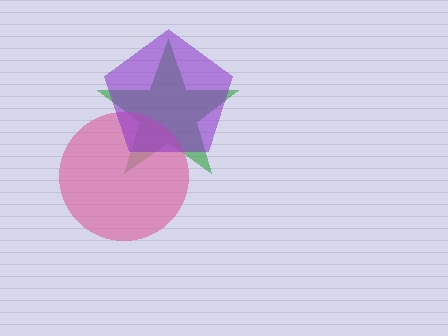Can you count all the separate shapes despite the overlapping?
Yes, there are 3 separate shapes.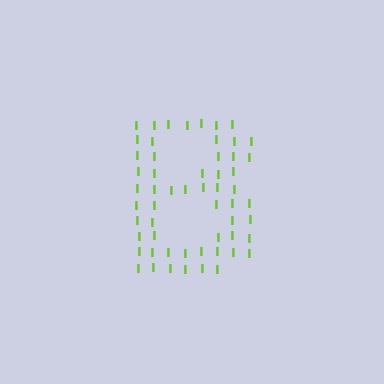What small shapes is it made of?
It is made of small letter I's.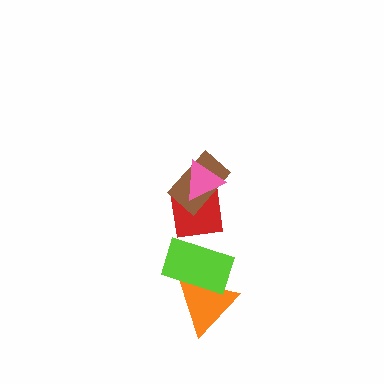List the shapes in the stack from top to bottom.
From top to bottom: the pink triangle, the brown rectangle, the red square, the lime rectangle, the orange triangle.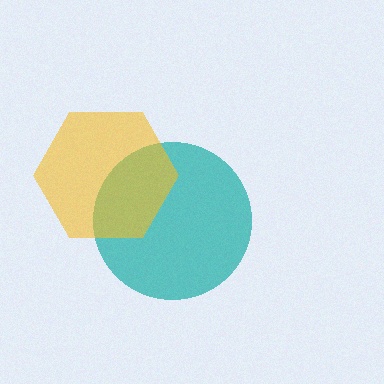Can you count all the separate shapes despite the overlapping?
Yes, there are 2 separate shapes.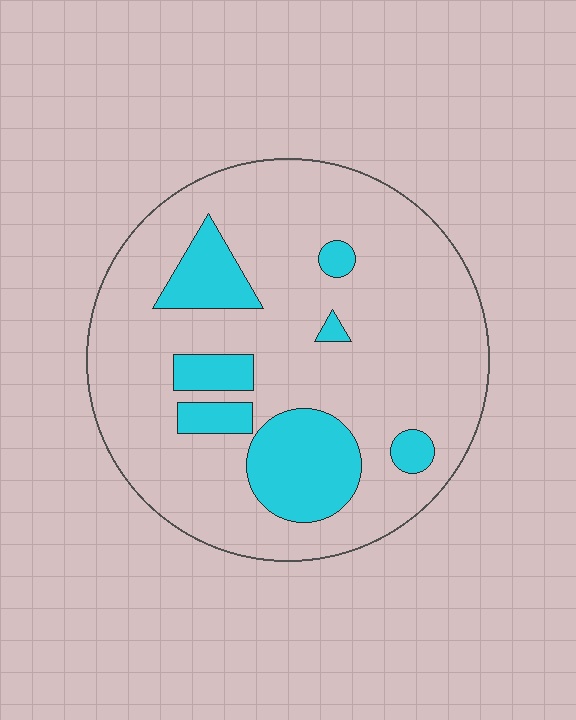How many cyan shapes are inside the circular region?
7.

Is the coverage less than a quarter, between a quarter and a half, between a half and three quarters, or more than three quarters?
Less than a quarter.